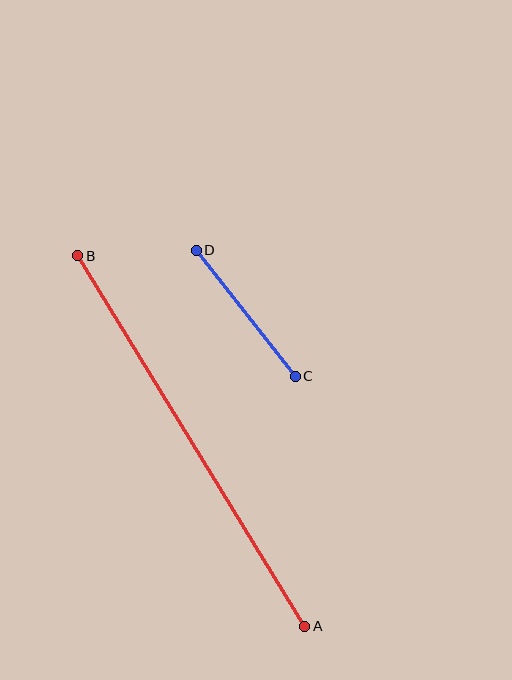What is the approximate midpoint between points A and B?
The midpoint is at approximately (191, 441) pixels.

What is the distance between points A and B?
The distance is approximately 434 pixels.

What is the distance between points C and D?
The distance is approximately 160 pixels.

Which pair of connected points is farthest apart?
Points A and B are farthest apart.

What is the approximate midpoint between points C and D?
The midpoint is at approximately (246, 313) pixels.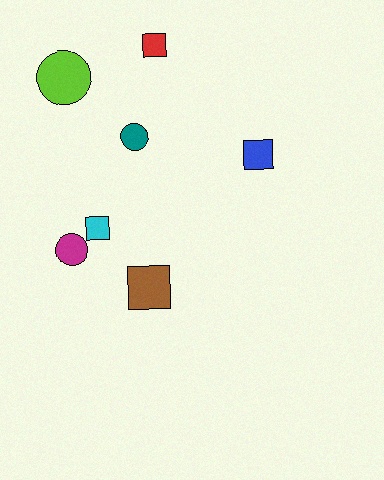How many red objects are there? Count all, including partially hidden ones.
There is 1 red object.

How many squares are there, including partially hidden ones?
There are 4 squares.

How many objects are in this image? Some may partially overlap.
There are 7 objects.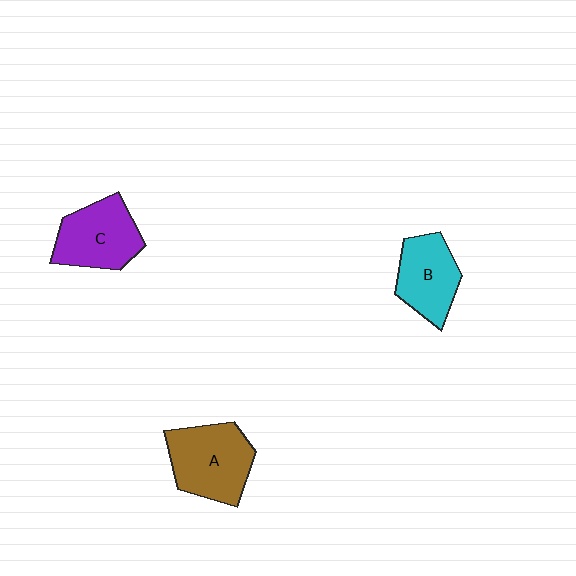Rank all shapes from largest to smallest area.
From largest to smallest: A (brown), C (purple), B (cyan).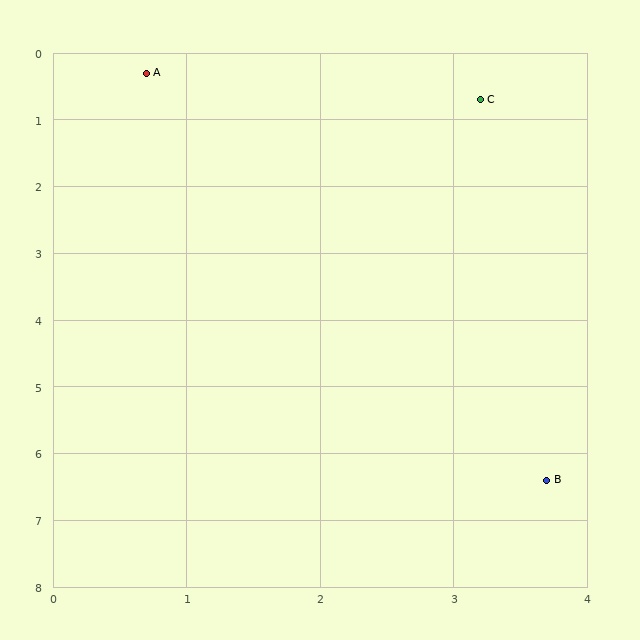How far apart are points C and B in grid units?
Points C and B are about 5.7 grid units apart.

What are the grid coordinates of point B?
Point B is at approximately (3.7, 6.4).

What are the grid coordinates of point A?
Point A is at approximately (0.7, 0.3).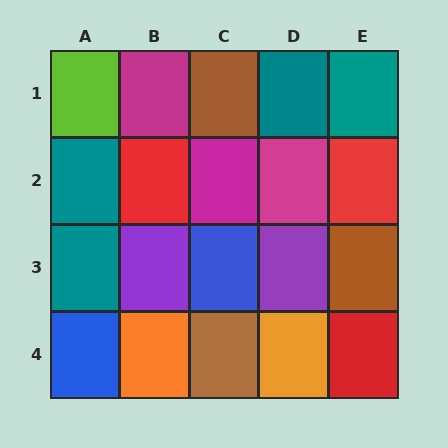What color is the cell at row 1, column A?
Lime.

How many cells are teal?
4 cells are teal.